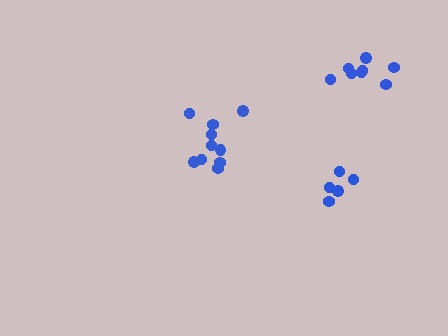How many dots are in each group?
Group 1: 5 dots, Group 2: 10 dots, Group 3: 8 dots (23 total).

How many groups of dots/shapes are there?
There are 3 groups.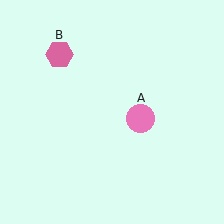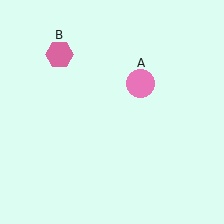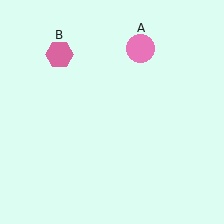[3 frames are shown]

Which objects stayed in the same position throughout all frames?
Pink hexagon (object B) remained stationary.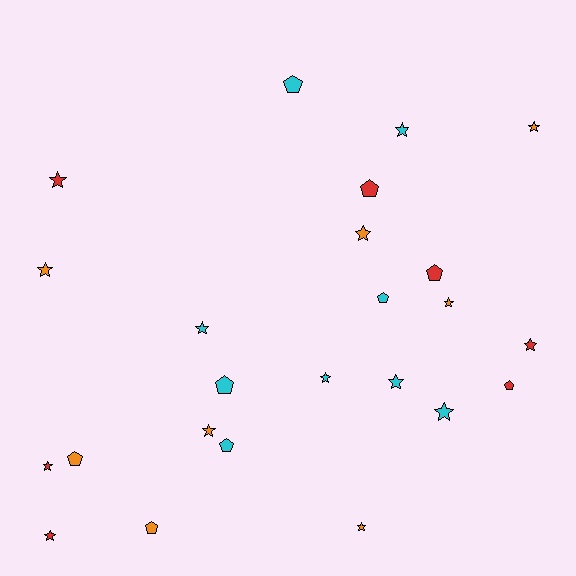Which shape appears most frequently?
Star, with 15 objects.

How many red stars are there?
There are 4 red stars.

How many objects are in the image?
There are 24 objects.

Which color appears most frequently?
Cyan, with 9 objects.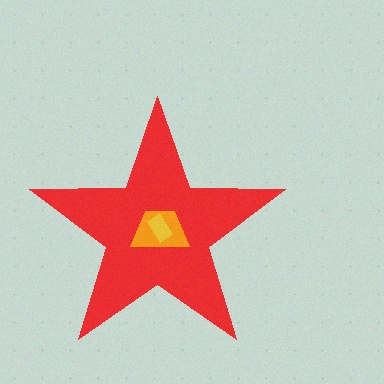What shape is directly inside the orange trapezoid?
The yellow rectangle.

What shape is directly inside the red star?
The orange trapezoid.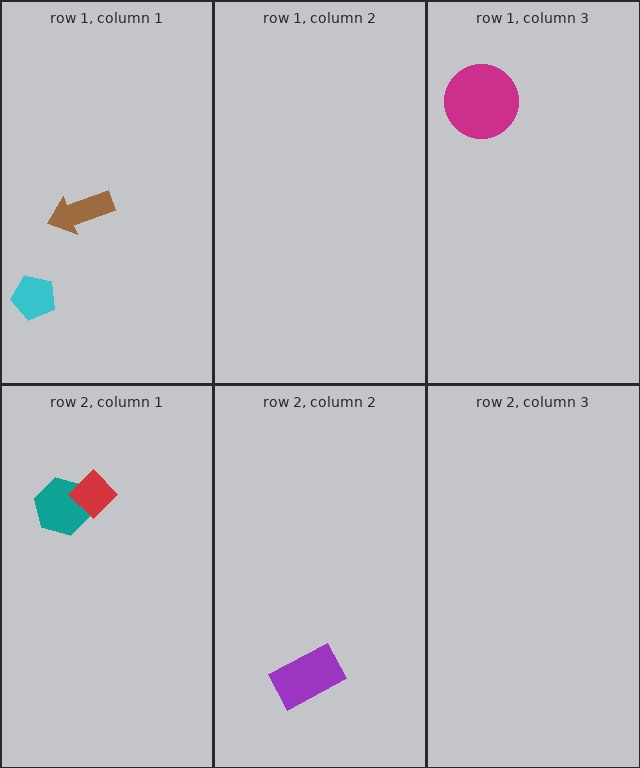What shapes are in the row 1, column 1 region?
The cyan pentagon, the brown arrow.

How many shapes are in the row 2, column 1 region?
2.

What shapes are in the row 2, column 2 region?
The purple rectangle.